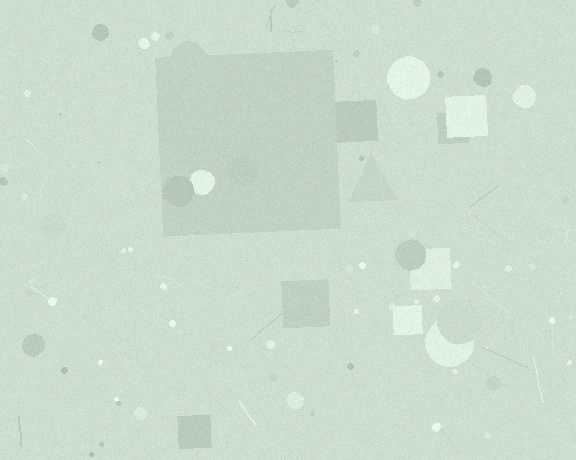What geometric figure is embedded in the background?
A square is embedded in the background.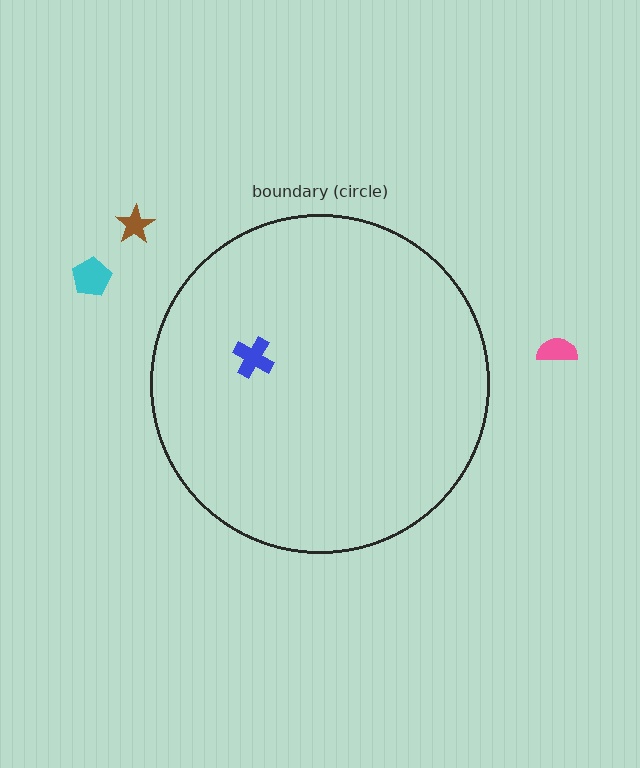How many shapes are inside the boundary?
1 inside, 3 outside.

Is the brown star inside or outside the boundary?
Outside.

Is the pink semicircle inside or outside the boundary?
Outside.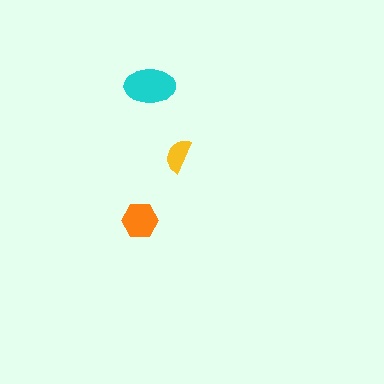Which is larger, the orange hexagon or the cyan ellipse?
The cyan ellipse.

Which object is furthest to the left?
The orange hexagon is leftmost.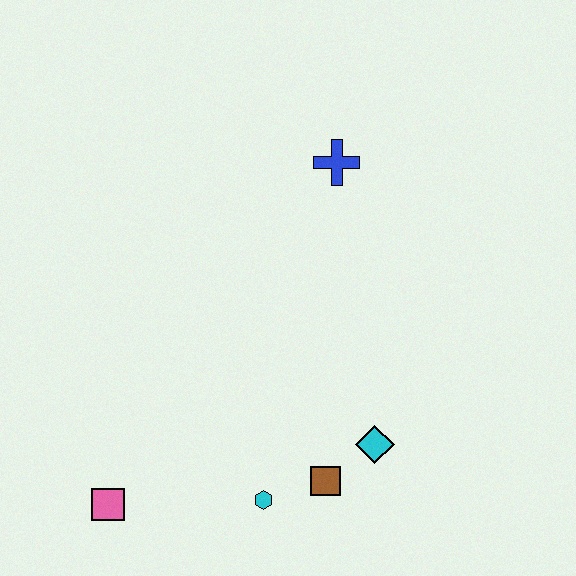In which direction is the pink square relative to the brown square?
The pink square is to the left of the brown square.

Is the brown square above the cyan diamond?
No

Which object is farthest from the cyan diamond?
The blue cross is farthest from the cyan diamond.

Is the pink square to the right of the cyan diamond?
No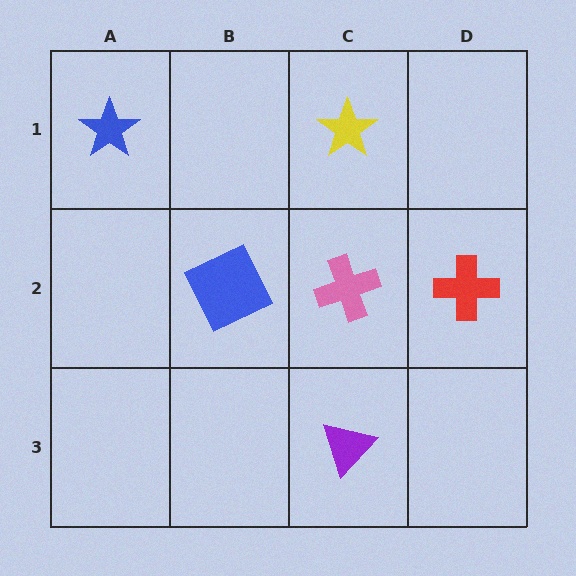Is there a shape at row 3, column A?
No, that cell is empty.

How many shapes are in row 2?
3 shapes.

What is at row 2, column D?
A red cross.